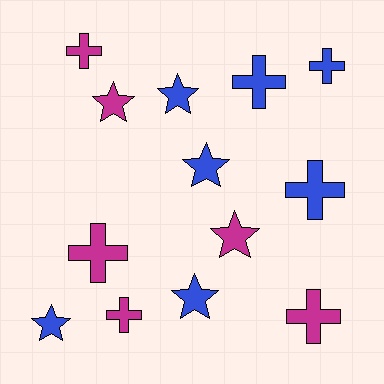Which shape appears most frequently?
Cross, with 7 objects.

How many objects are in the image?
There are 13 objects.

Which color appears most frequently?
Blue, with 7 objects.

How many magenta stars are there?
There are 2 magenta stars.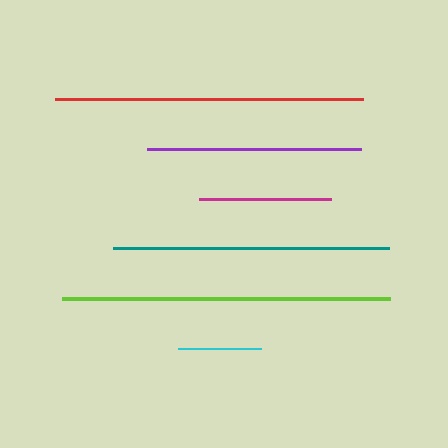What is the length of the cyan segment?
The cyan segment is approximately 84 pixels long.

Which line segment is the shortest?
The cyan line is the shortest at approximately 84 pixels.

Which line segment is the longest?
The lime line is the longest at approximately 328 pixels.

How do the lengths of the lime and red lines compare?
The lime and red lines are approximately the same length.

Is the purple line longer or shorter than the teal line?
The teal line is longer than the purple line.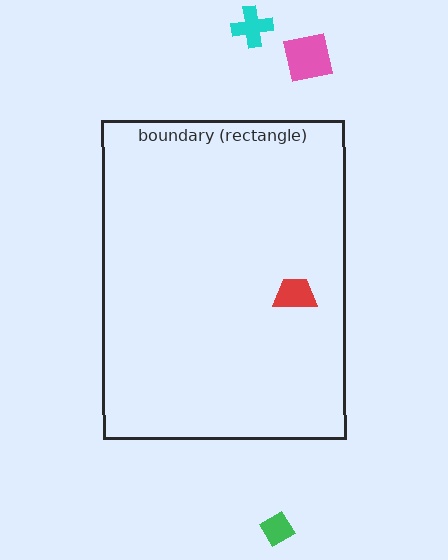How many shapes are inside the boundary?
1 inside, 3 outside.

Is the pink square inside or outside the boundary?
Outside.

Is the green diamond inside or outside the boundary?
Outside.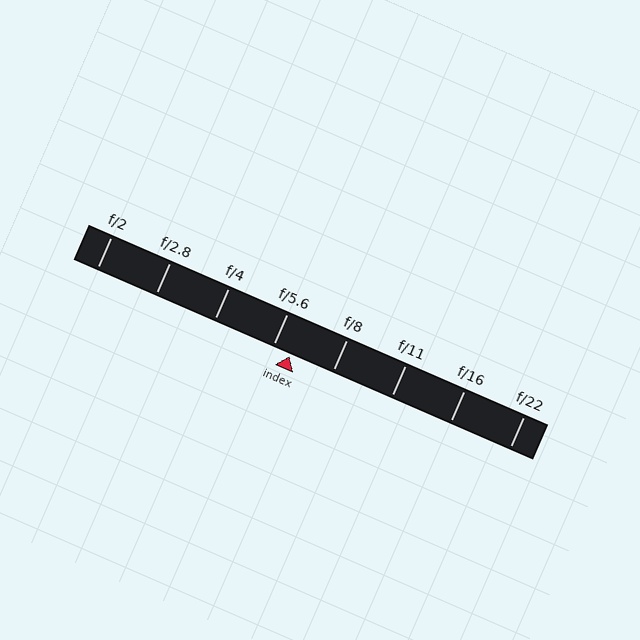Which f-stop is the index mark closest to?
The index mark is closest to f/5.6.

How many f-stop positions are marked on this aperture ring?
There are 8 f-stop positions marked.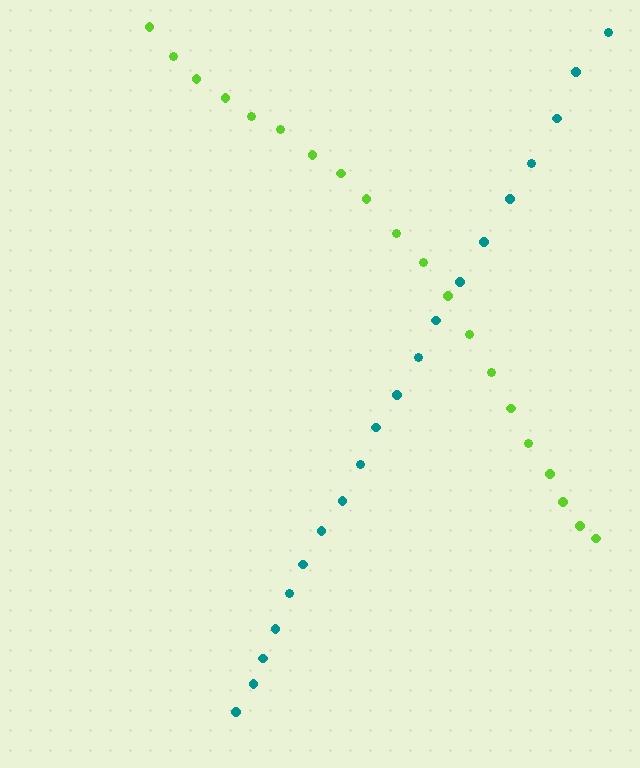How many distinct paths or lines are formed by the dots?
There are 2 distinct paths.